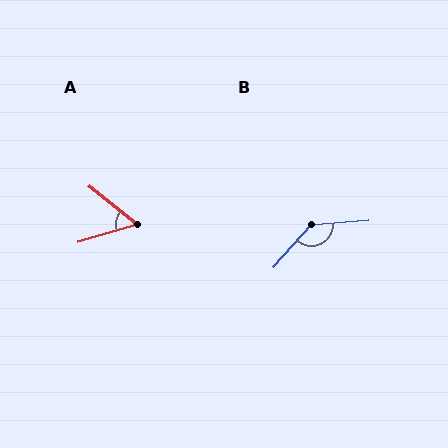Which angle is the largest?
B, at approximately 135 degrees.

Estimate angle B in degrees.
Approximately 135 degrees.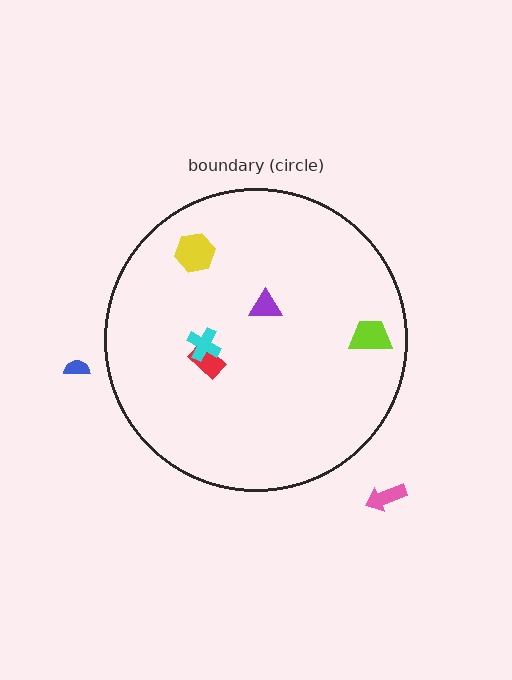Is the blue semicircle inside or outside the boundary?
Outside.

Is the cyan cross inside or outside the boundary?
Inside.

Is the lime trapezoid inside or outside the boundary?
Inside.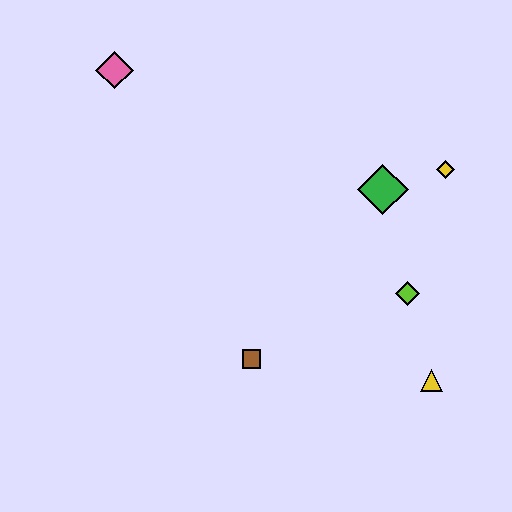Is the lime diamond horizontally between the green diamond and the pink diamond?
No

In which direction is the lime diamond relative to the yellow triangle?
The lime diamond is above the yellow triangle.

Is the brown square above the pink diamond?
No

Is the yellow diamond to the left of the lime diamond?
No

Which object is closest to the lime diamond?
The yellow triangle is closest to the lime diamond.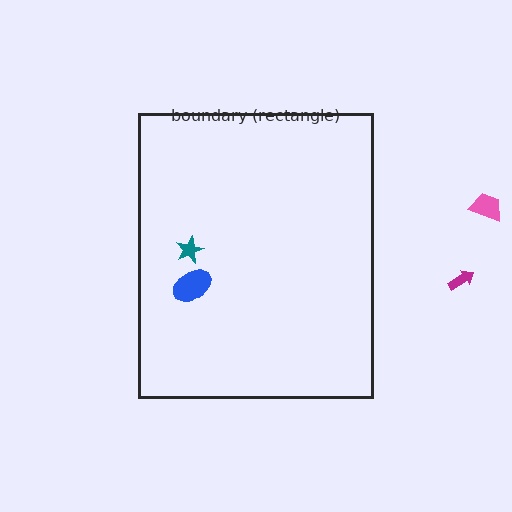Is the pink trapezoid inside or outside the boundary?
Outside.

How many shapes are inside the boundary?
2 inside, 2 outside.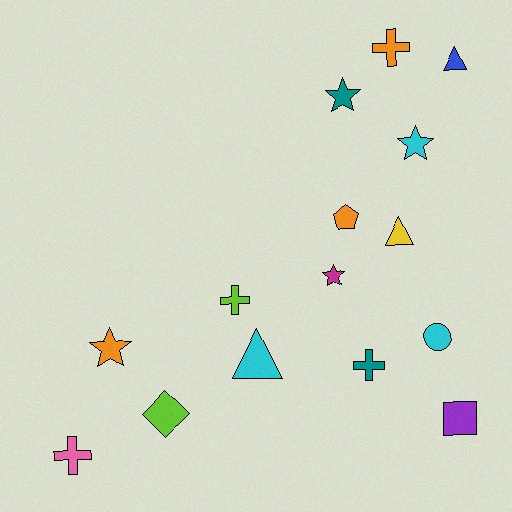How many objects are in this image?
There are 15 objects.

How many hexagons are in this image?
There are no hexagons.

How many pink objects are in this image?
There is 1 pink object.